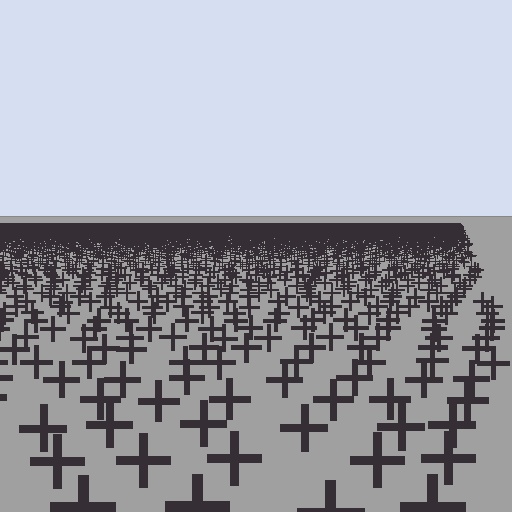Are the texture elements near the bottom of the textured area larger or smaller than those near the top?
Larger. Near the bottom, elements are closer to the viewer and appear at a bigger on-screen size.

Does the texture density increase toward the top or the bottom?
Density increases toward the top.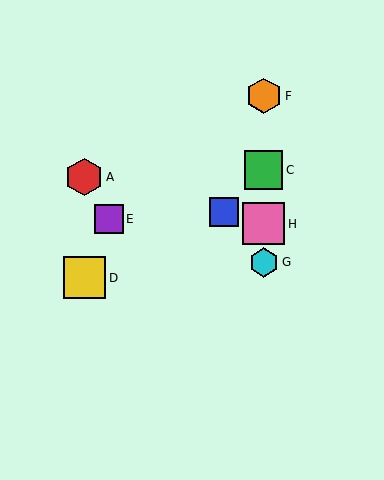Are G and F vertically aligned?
Yes, both are at x≈264.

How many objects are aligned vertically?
4 objects (C, F, G, H) are aligned vertically.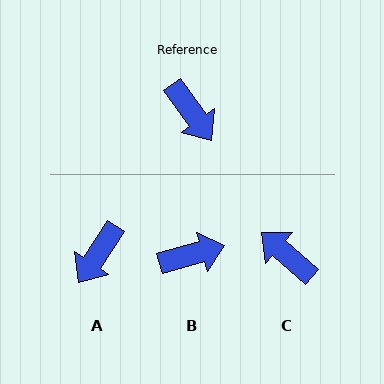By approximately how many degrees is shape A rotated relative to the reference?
Approximately 69 degrees clockwise.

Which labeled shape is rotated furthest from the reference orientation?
C, about 167 degrees away.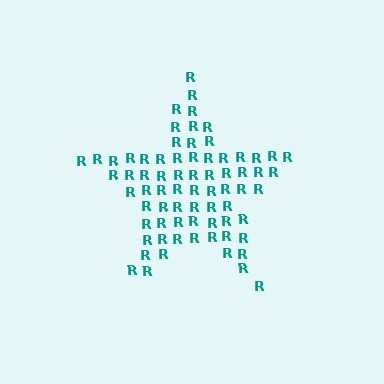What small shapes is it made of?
It is made of small letter R's.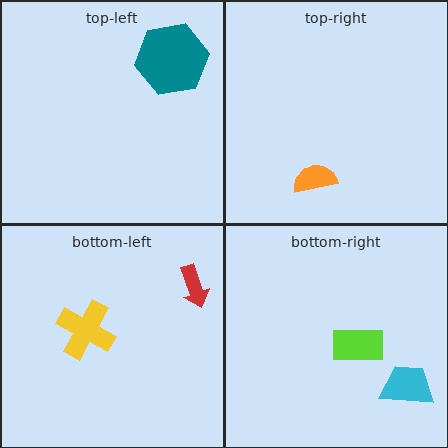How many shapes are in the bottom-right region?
2.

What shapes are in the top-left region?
The teal hexagon.